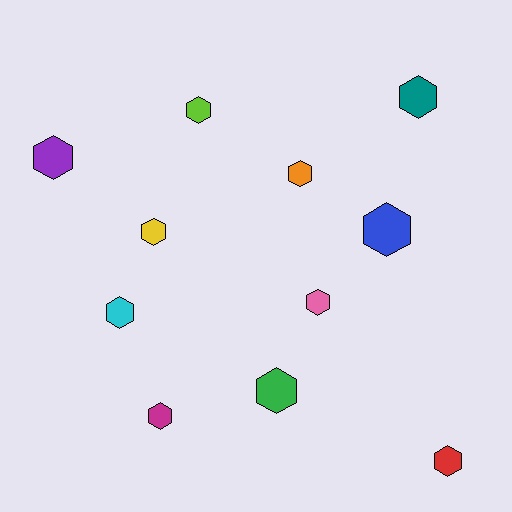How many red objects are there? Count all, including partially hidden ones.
There is 1 red object.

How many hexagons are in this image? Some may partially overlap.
There are 11 hexagons.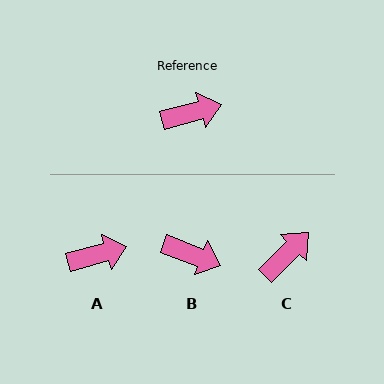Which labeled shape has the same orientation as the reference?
A.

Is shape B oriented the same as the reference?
No, it is off by about 37 degrees.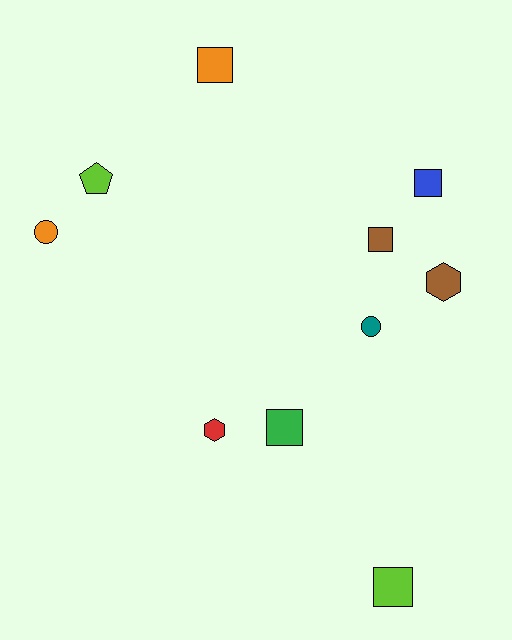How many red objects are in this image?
There is 1 red object.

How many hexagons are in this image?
There are 2 hexagons.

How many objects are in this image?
There are 10 objects.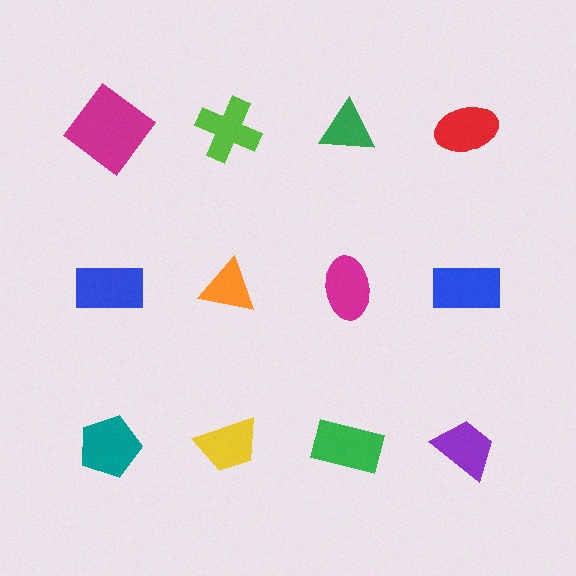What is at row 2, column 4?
A blue rectangle.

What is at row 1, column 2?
A lime cross.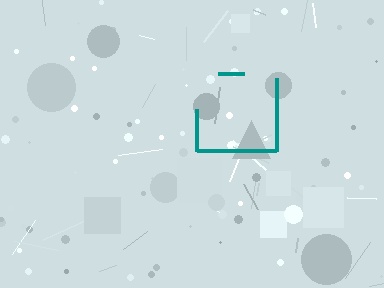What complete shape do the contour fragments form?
The contour fragments form a square.